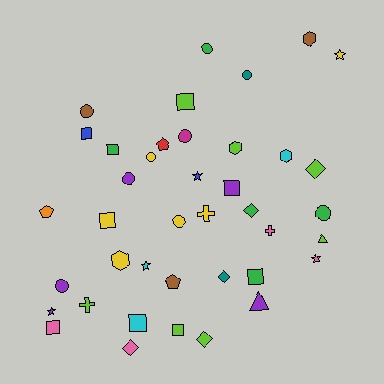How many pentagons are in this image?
There are 3 pentagons.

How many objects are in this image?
There are 40 objects.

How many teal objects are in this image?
There are 2 teal objects.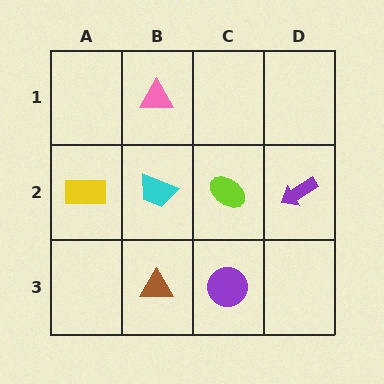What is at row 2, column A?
A yellow rectangle.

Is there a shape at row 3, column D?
No, that cell is empty.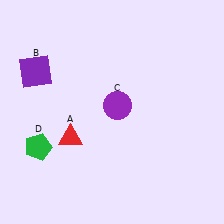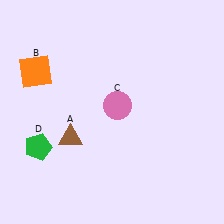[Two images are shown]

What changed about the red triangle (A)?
In Image 1, A is red. In Image 2, it changed to brown.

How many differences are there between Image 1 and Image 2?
There are 3 differences between the two images.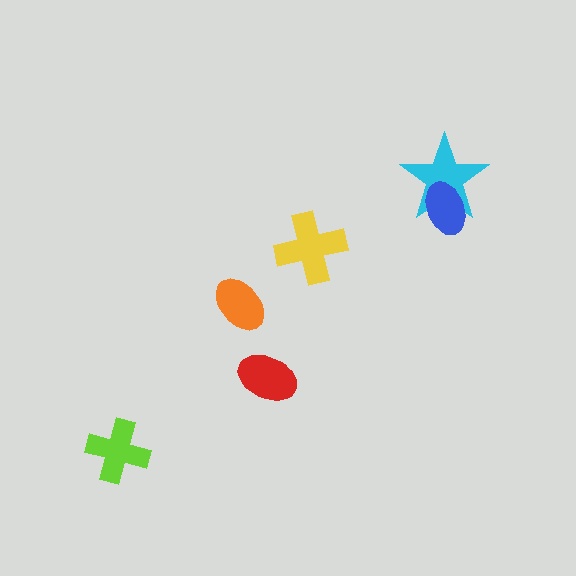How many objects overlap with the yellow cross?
0 objects overlap with the yellow cross.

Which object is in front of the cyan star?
The blue ellipse is in front of the cyan star.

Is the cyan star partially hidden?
Yes, it is partially covered by another shape.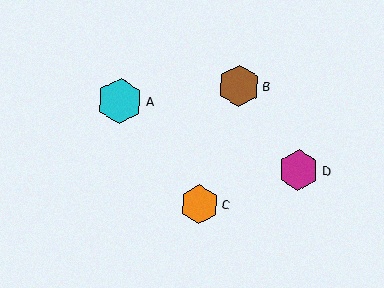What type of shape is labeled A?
Shape A is a cyan hexagon.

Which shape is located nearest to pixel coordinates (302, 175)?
The magenta hexagon (labeled D) at (298, 170) is nearest to that location.